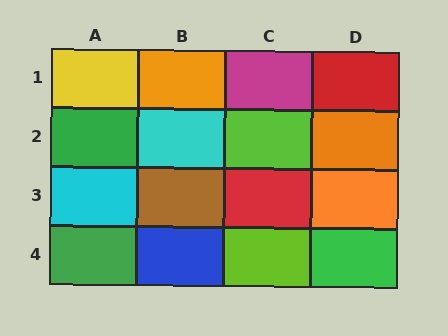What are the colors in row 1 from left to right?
Yellow, orange, magenta, red.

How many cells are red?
2 cells are red.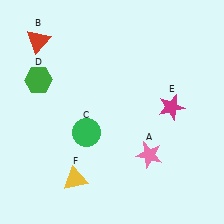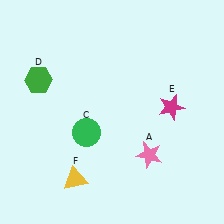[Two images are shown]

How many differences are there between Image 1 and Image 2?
There is 1 difference between the two images.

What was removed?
The red triangle (B) was removed in Image 2.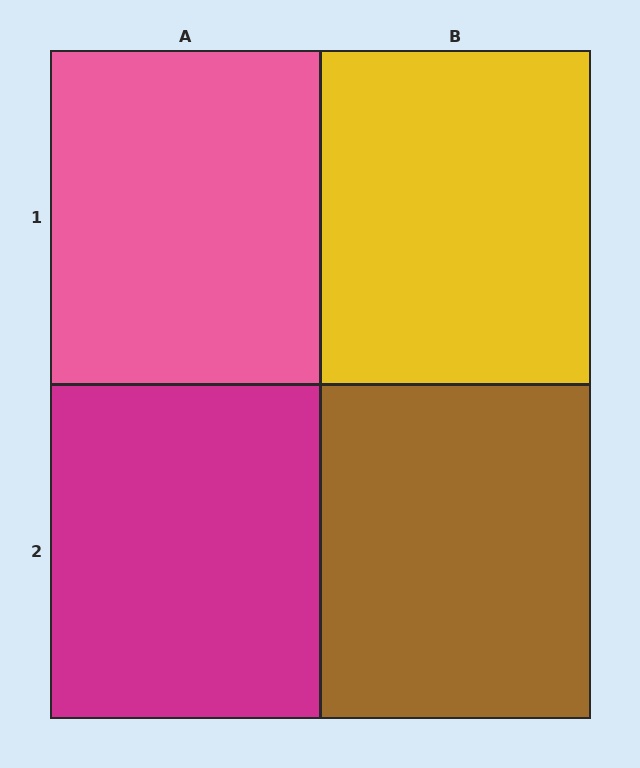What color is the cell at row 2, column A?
Magenta.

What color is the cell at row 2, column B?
Brown.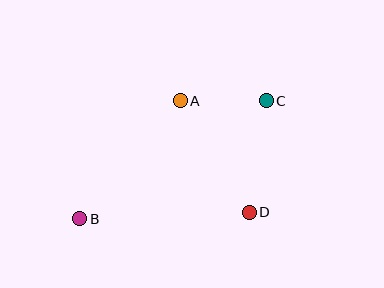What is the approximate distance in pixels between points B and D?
The distance between B and D is approximately 170 pixels.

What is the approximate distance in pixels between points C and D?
The distance between C and D is approximately 113 pixels.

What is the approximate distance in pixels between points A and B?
The distance between A and B is approximately 155 pixels.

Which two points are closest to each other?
Points A and C are closest to each other.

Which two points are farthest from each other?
Points B and C are farthest from each other.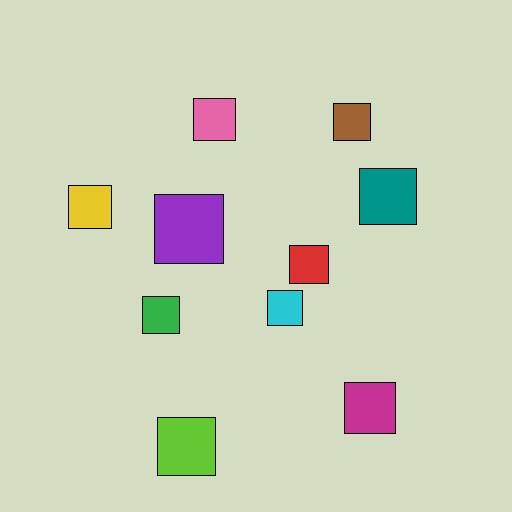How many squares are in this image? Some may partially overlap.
There are 10 squares.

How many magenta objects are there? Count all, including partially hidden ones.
There is 1 magenta object.